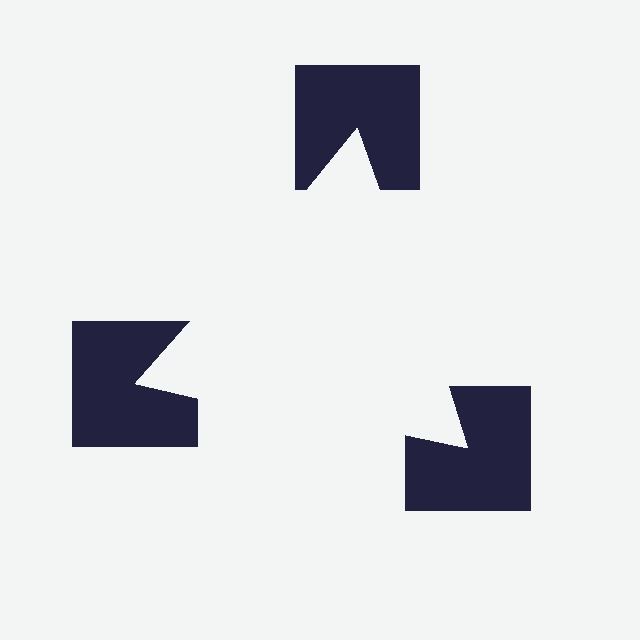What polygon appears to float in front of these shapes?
An illusory triangle — its edges are inferred from the aligned wedge cuts in the notched squares, not physically drawn.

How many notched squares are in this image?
There are 3 — one at each vertex of the illusory triangle.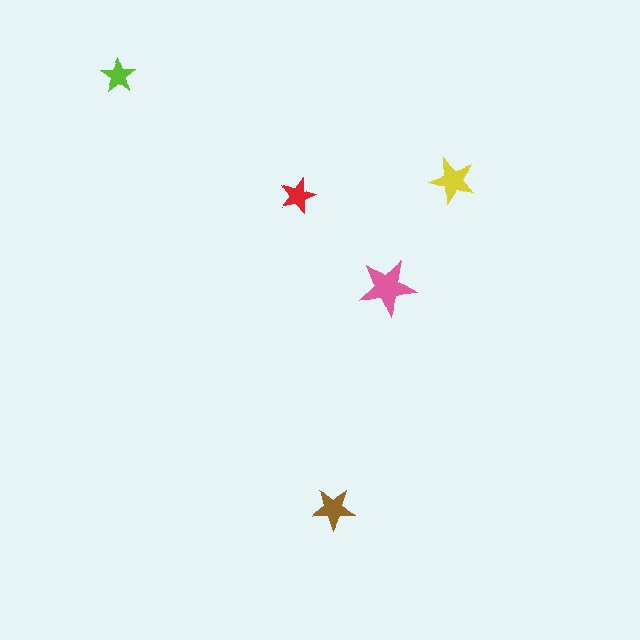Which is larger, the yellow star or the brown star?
The yellow one.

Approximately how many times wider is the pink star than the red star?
About 1.5 times wider.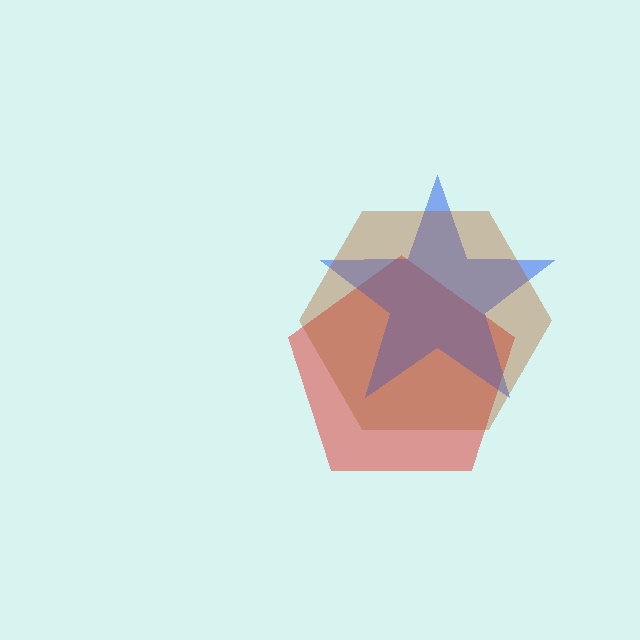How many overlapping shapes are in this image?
There are 3 overlapping shapes in the image.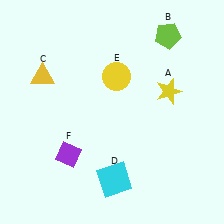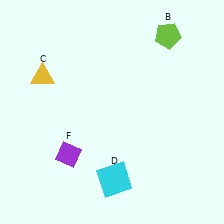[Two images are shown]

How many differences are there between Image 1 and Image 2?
There are 2 differences between the two images.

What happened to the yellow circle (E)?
The yellow circle (E) was removed in Image 2. It was in the top-right area of Image 1.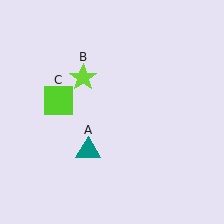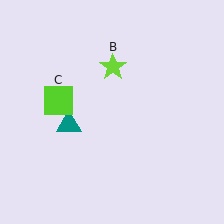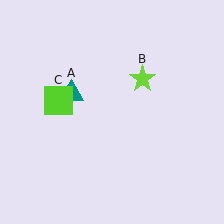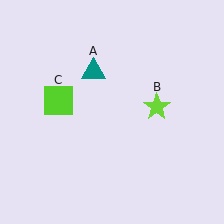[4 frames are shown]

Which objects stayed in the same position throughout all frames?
Lime square (object C) remained stationary.